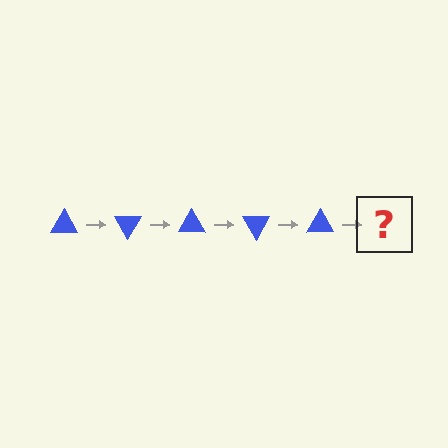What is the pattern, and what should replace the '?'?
The pattern is that the triangle rotates 60 degrees each step. The '?' should be a blue triangle rotated 300 degrees.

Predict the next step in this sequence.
The next step is a blue triangle rotated 300 degrees.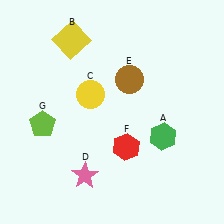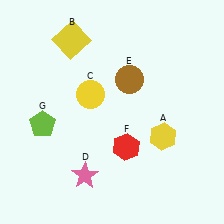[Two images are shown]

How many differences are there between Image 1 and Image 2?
There is 1 difference between the two images.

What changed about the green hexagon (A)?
In Image 1, A is green. In Image 2, it changed to yellow.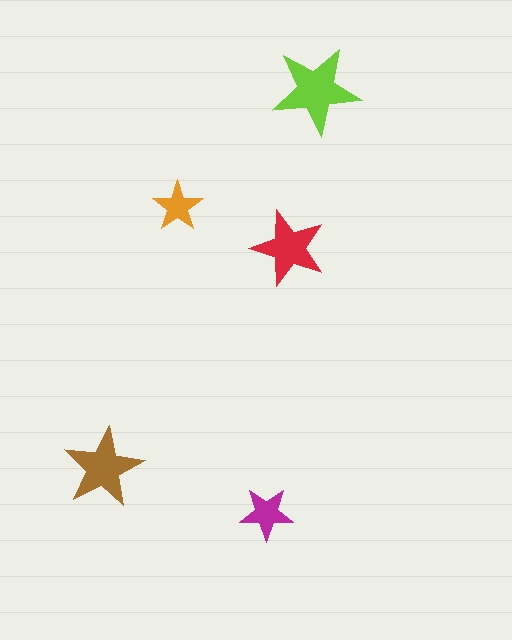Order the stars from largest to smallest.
the lime one, the brown one, the red one, the magenta one, the orange one.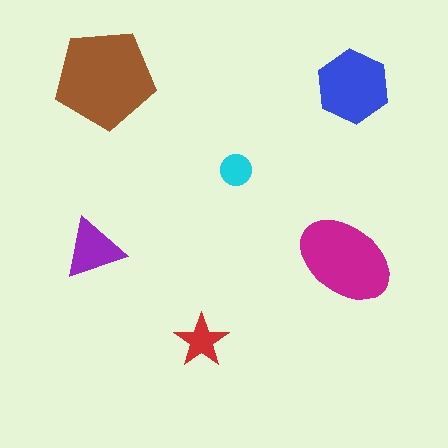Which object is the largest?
The brown pentagon.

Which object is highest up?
The brown pentagon is topmost.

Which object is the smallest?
The cyan circle.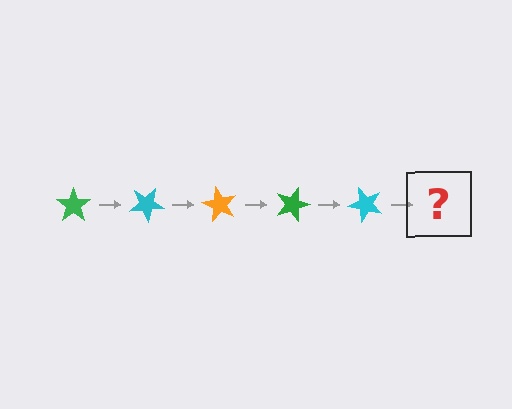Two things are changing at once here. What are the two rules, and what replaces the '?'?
The two rules are that it rotates 30 degrees each step and the color cycles through green, cyan, and orange. The '?' should be an orange star, rotated 150 degrees from the start.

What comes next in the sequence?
The next element should be an orange star, rotated 150 degrees from the start.